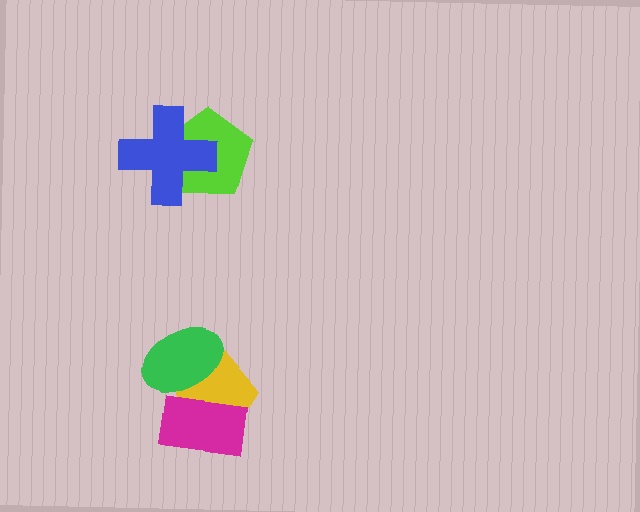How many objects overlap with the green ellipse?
2 objects overlap with the green ellipse.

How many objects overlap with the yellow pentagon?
2 objects overlap with the yellow pentagon.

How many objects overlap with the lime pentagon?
1 object overlaps with the lime pentagon.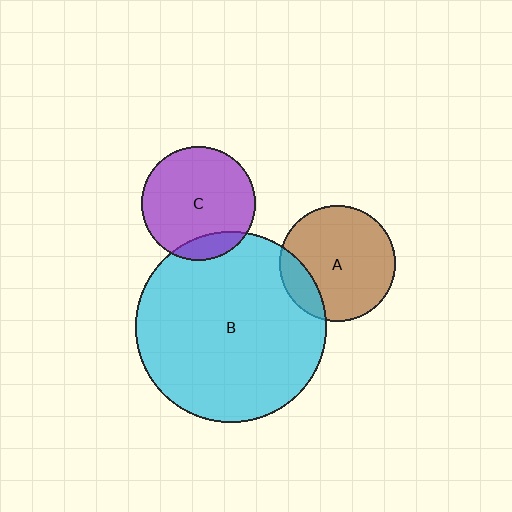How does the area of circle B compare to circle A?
Approximately 2.7 times.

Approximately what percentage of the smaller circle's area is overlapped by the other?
Approximately 15%.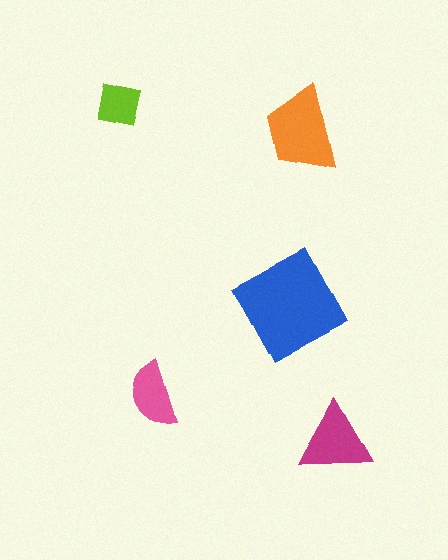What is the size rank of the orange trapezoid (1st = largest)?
2nd.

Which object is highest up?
The lime square is topmost.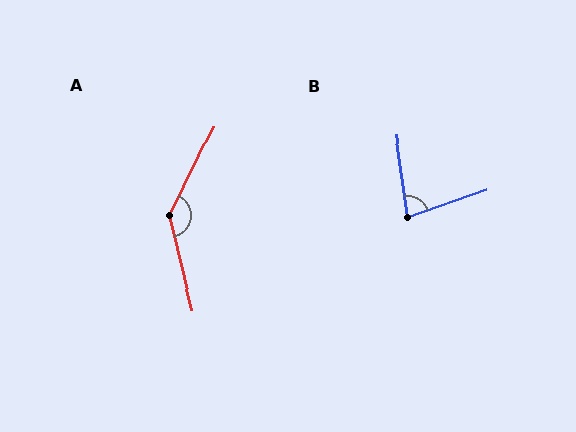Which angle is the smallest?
B, at approximately 79 degrees.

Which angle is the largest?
A, at approximately 140 degrees.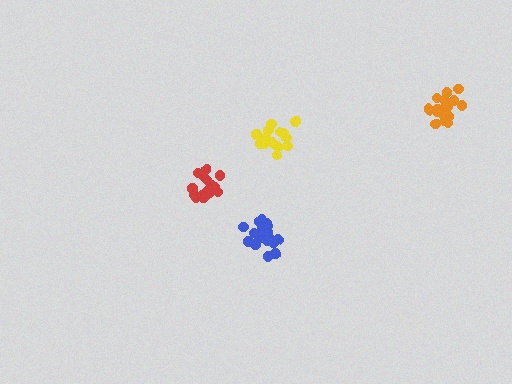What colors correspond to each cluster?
The clusters are colored: yellow, orange, blue, red.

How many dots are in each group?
Group 1: 16 dots, Group 2: 20 dots, Group 3: 20 dots, Group 4: 17 dots (73 total).